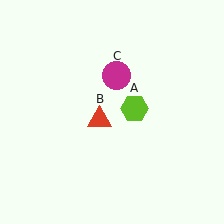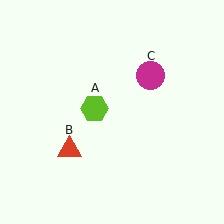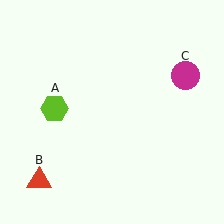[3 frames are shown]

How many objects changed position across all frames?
3 objects changed position: lime hexagon (object A), red triangle (object B), magenta circle (object C).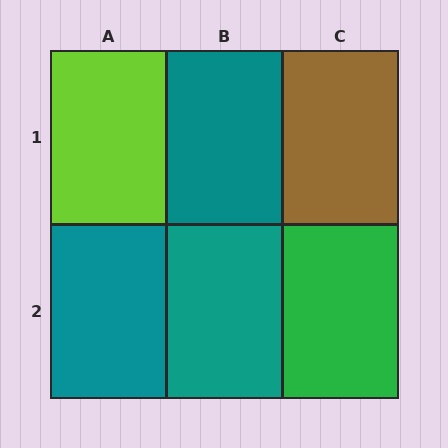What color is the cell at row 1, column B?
Teal.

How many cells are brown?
1 cell is brown.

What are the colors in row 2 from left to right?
Teal, teal, green.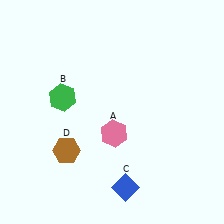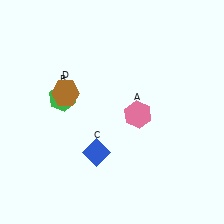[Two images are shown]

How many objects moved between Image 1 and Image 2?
3 objects moved between the two images.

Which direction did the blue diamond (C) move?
The blue diamond (C) moved up.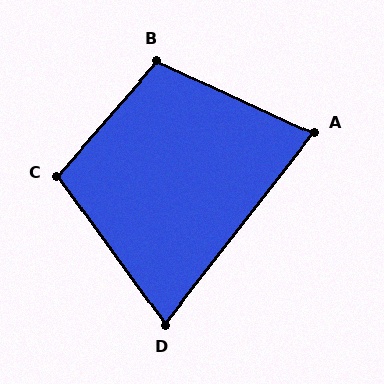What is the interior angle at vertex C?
Approximately 103 degrees (obtuse).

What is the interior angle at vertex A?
Approximately 77 degrees (acute).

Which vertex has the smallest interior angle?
D, at approximately 74 degrees.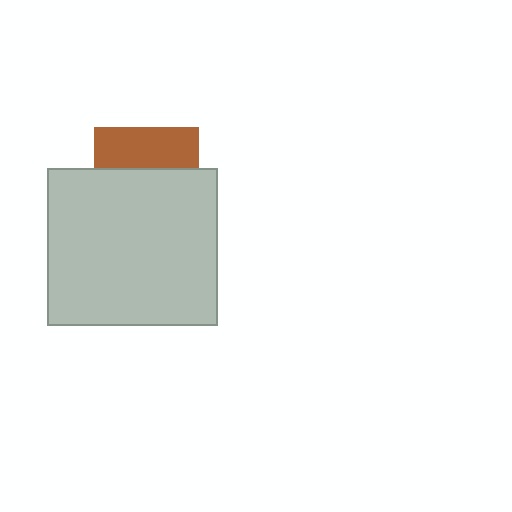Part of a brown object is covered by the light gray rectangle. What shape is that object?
It is a square.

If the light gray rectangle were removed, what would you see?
You would see the complete brown square.